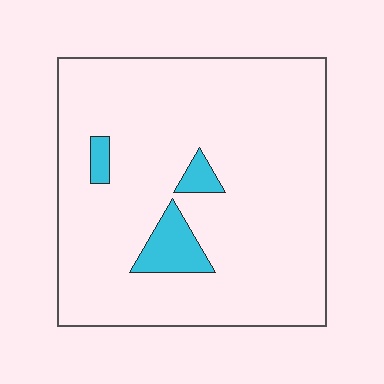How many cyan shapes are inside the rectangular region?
3.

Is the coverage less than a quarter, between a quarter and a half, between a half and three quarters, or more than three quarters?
Less than a quarter.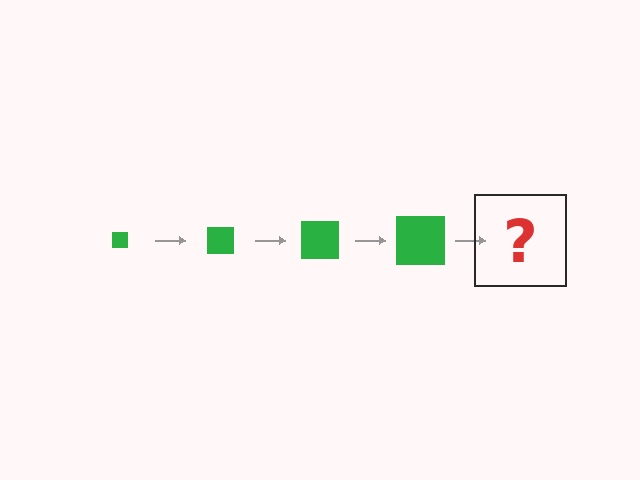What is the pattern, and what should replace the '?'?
The pattern is that the square gets progressively larger each step. The '?' should be a green square, larger than the previous one.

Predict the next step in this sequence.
The next step is a green square, larger than the previous one.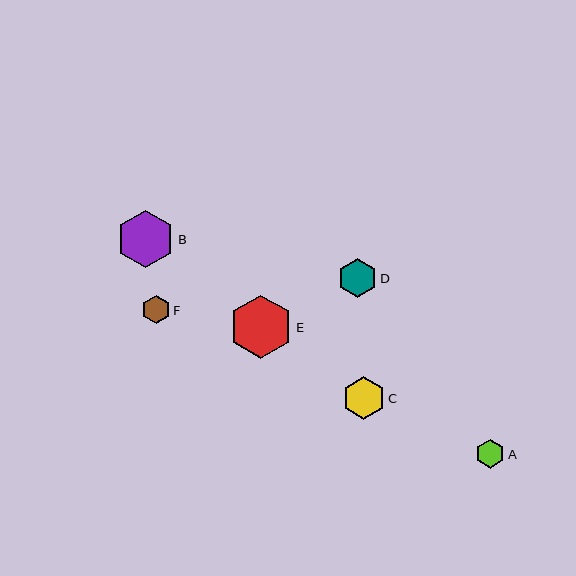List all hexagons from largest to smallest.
From largest to smallest: E, B, C, D, A, F.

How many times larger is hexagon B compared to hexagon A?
Hexagon B is approximately 2.0 times the size of hexagon A.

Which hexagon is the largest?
Hexagon E is the largest with a size of approximately 63 pixels.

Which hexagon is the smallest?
Hexagon F is the smallest with a size of approximately 28 pixels.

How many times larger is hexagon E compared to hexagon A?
Hexagon E is approximately 2.2 times the size of hexagon A.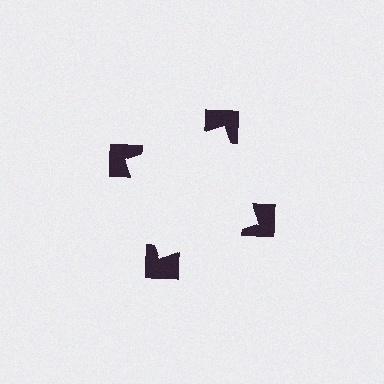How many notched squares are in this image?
There are 4 — one at each vertex of the illusory square.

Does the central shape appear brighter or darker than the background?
It typically appears slightly brighter than the background, even though no actual brightness change is drawn.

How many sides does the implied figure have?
4 sides.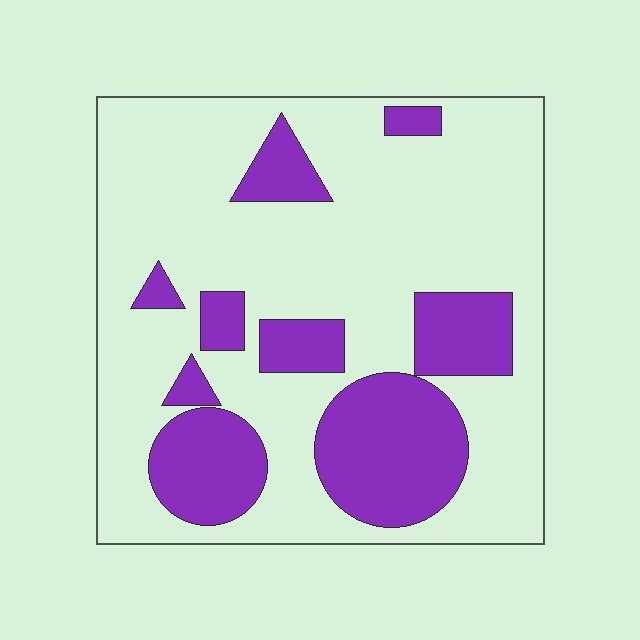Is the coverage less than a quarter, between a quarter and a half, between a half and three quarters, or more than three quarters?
Between a quarter and a half.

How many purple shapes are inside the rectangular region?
9.